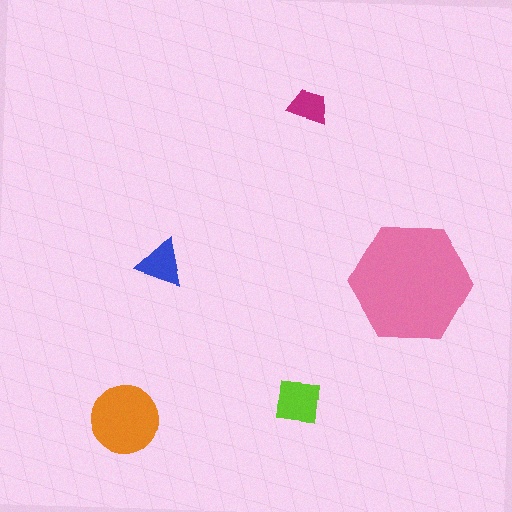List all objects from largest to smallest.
The pink hexagon, the orange circle, the lime square, the blue triangle, the magenta trapezoid.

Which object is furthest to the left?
The orange circle is leftmost.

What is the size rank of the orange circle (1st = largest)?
2nd.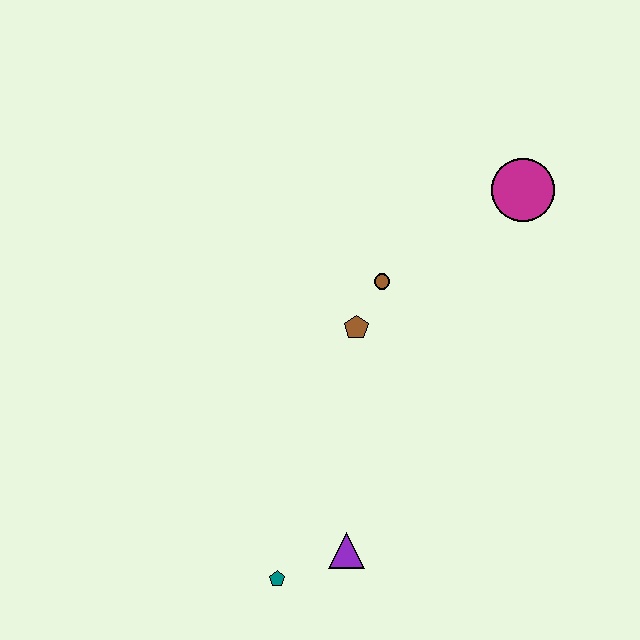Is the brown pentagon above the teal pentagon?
Yes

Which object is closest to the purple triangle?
The teal pentagon is closest to the purple triangle.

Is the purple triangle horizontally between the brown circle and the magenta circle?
No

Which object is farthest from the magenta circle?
The teal pentagon is farthest from the magenta circle.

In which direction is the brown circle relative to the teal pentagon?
The brown circle is above the teal pentagon.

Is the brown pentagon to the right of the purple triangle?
Yes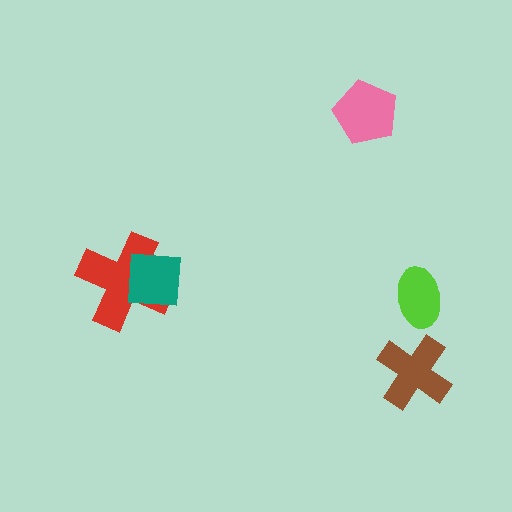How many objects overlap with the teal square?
1 object overlaps with the teal square.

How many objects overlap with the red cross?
1 object overlaps with the red cross.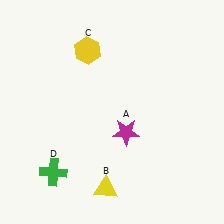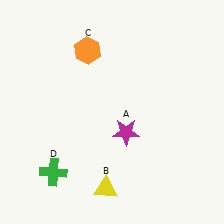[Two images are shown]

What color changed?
The hexagon (C) changed from yellow in Image 1 to orange in Image 2.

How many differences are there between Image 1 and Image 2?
There is 1 difference between the two images.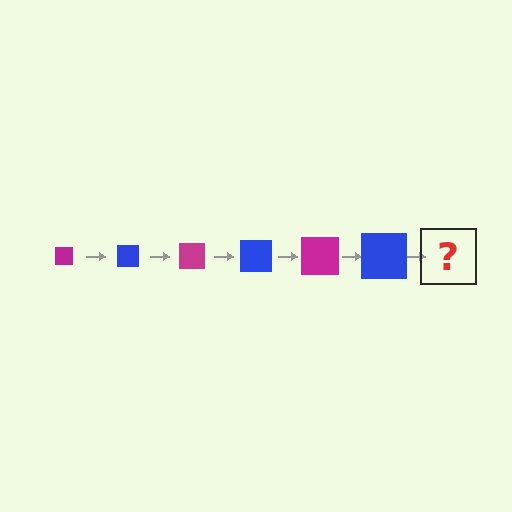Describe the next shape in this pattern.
It should be a magenta square, larger than the previous one.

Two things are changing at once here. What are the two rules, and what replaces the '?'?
The two rules are that the square grows larger each step and the color cycles through magenta and blue. The '?' should be a magenta square, larger than the previous one.